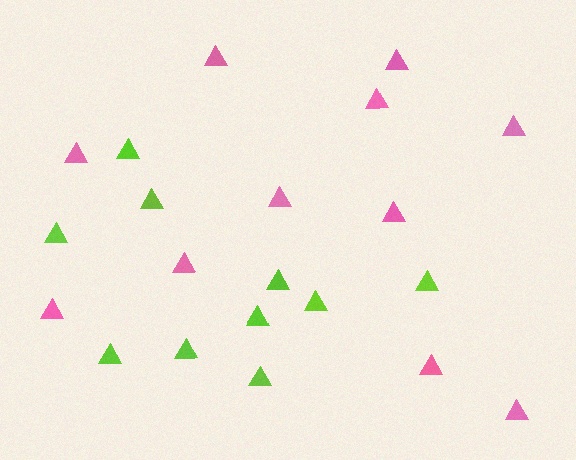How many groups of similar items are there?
There are 2 groups: one group of lime triangles (10) and one group of pink triangles (11).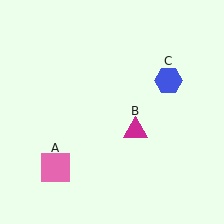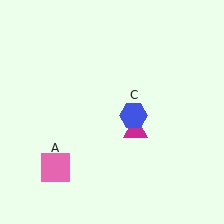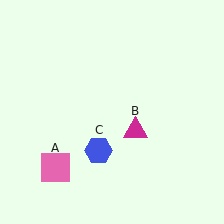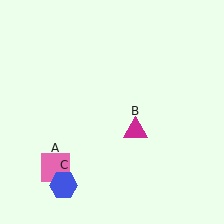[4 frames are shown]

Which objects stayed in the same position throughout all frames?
Pink square (object A) and magenta triangle (object B) remained stationary.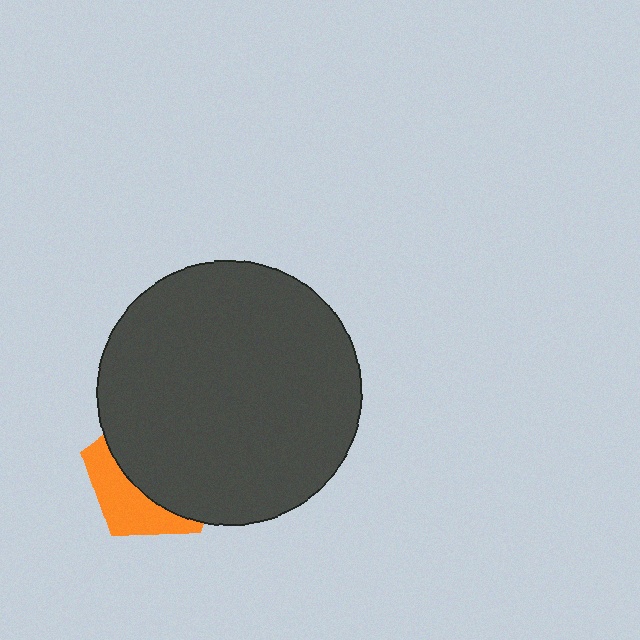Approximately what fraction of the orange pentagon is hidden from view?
Roughly 65% of the orange pentagon is hidden behind the dark gray circle.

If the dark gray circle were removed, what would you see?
You would see the complete orange pentagon.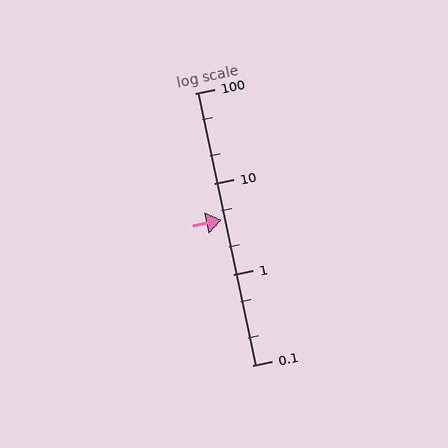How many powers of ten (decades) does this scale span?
The scale spans 3 decades, from 0.1 to 100.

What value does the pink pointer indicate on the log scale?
The pointer indicates approximately 4.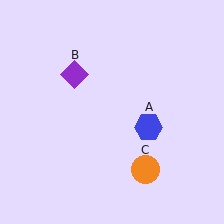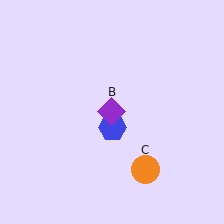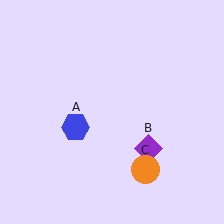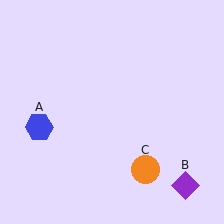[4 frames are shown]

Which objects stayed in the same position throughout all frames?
Orange circle (object C) remained stationary.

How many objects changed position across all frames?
2 objects changed position: blue hexagon (object A), purple diamond (object B).